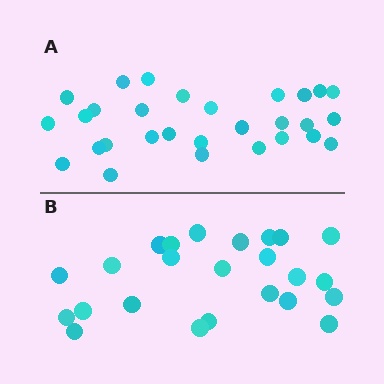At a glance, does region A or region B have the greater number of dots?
Region A (the top region) has more dots.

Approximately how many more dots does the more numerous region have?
Region A has about 5 more dots than region B.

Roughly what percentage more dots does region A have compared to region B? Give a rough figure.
About 20% more.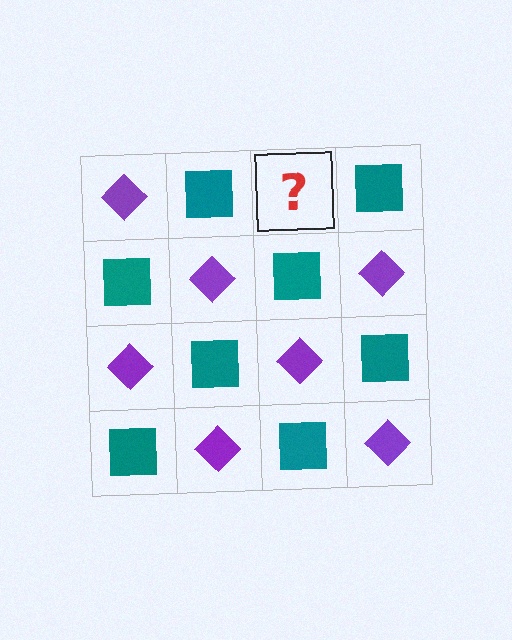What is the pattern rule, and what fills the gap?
The rule is that it alternates purple diamond and teal square in a checkerboard pattern. The gap should be filled with a purple diamond.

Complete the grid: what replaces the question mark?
The question mark should be replaced with a purple diamond.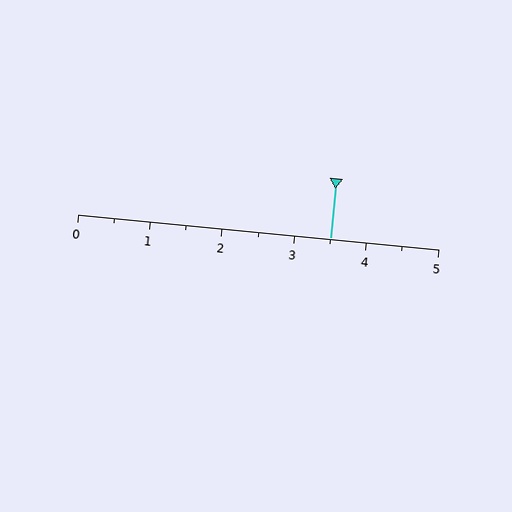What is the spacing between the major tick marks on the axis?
The major ticks are spaced 1 apart.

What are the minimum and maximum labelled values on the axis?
The axis runs from 0 to 5.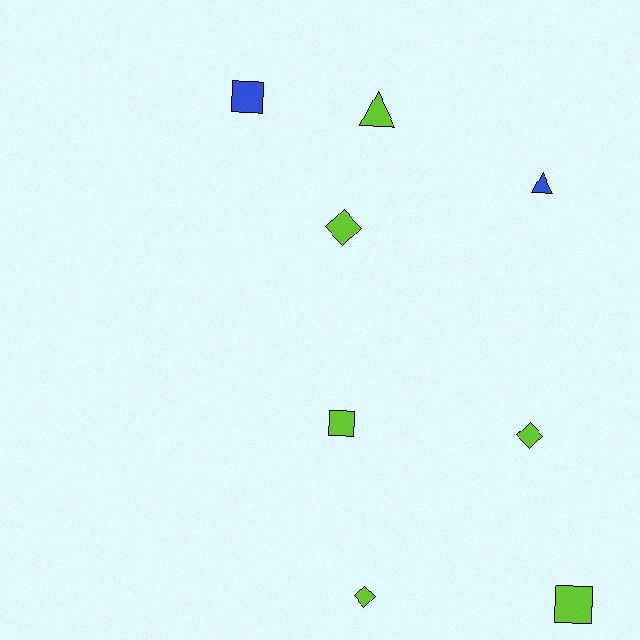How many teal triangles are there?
There are no teal triangles.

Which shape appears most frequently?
Diamond, with 3 objects.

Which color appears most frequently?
Lime, with 6 objects.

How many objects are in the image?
There are 8 objects.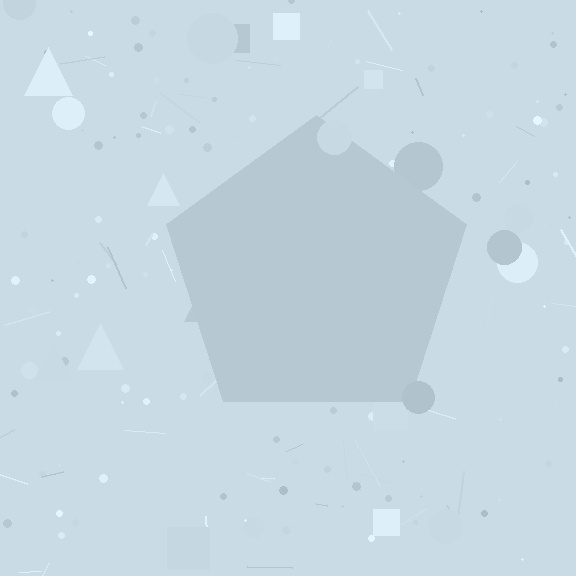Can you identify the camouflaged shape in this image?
The camouflaged shape is a pentagon.